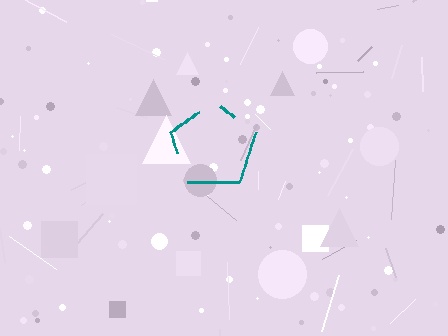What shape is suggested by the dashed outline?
The dashed outline suggests a pentagon.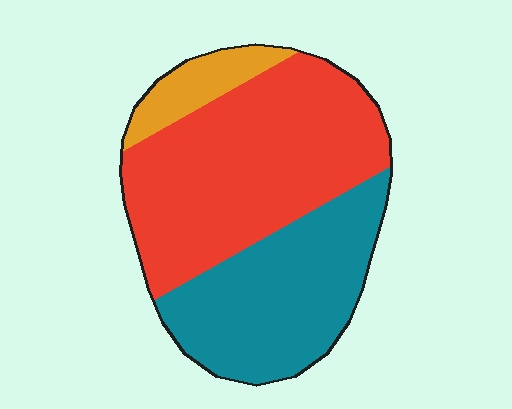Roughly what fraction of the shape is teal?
Teal covers around 35% of the shape.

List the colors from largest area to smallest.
From largest to smallest: red, teal, orange.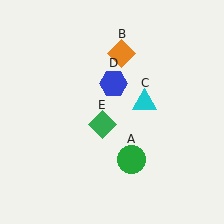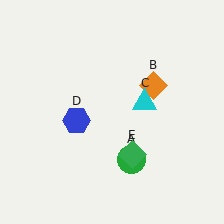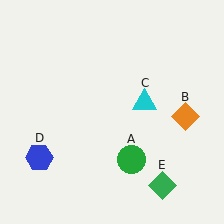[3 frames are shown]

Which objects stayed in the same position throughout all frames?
Green circle (object A) and cyan triangle (object C) remained stationary.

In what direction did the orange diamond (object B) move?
The orange diamond (object B) moved down and to the right.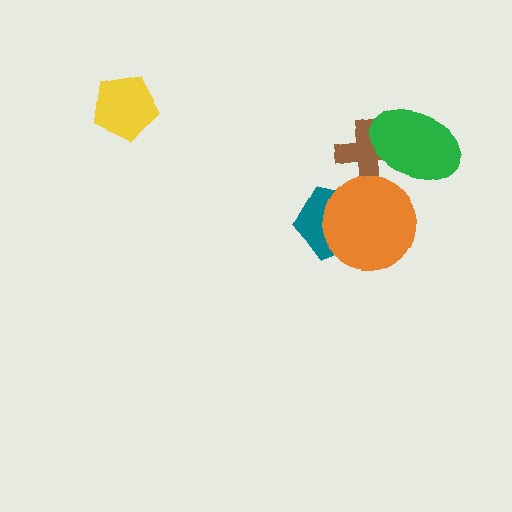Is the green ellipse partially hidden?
No, no other shape covers it.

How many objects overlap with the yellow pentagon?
0 objects overlap with the yellow pentagon.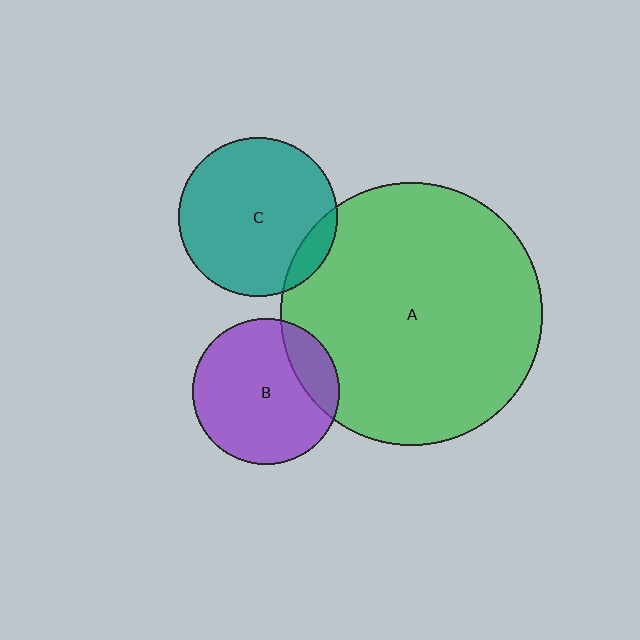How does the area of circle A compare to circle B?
Approximately 3.2 times.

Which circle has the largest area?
Circle A (green).